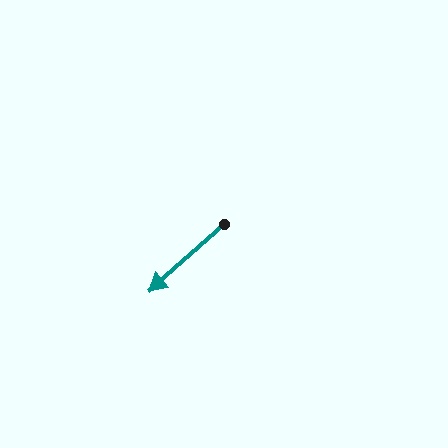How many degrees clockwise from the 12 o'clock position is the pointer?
Approximately 228 degrees.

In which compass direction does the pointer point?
Southwest.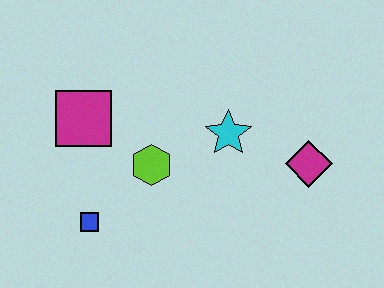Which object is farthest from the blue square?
The magenta diamond is farthest from the blue square.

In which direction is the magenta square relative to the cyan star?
The magenta square is to the left of the cyan star.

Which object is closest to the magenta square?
The lime hexagon is closest to the magenta square.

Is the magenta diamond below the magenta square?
Yes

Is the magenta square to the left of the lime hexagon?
Yes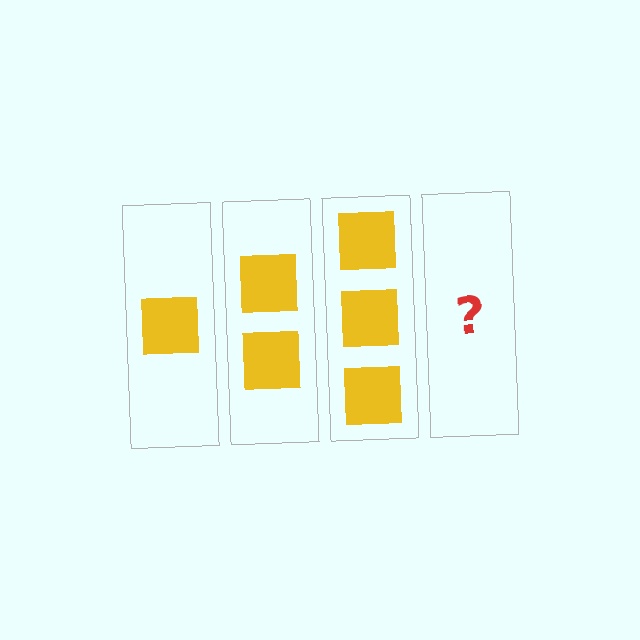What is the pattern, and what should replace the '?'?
The pattern is that each step adds one more square. The '?' should be 4 squares.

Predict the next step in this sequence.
The next step is 4 squares.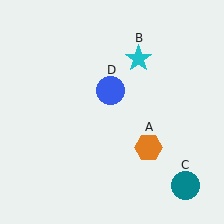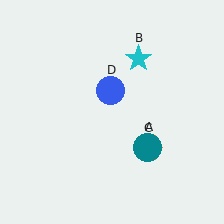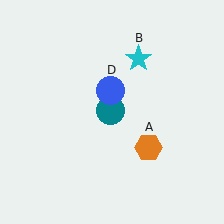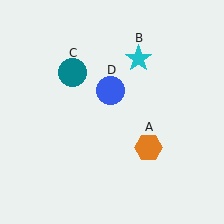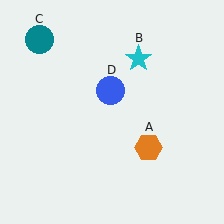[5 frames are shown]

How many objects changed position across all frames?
1 object changed position: teal circle (object C).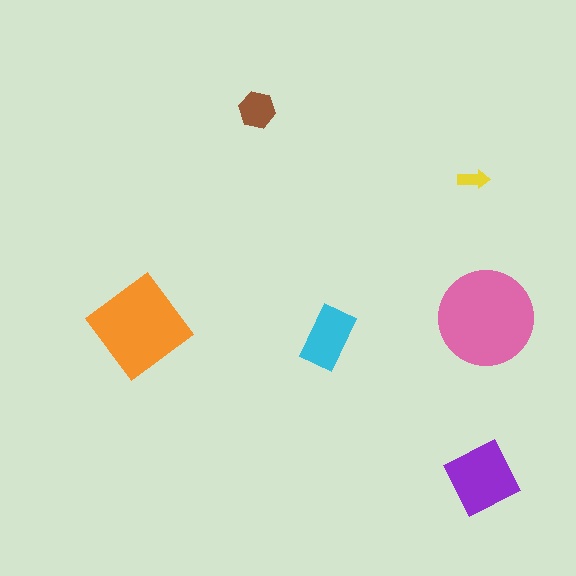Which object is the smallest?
The yellow arrow.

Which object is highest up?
The brown hexagon is topmost.